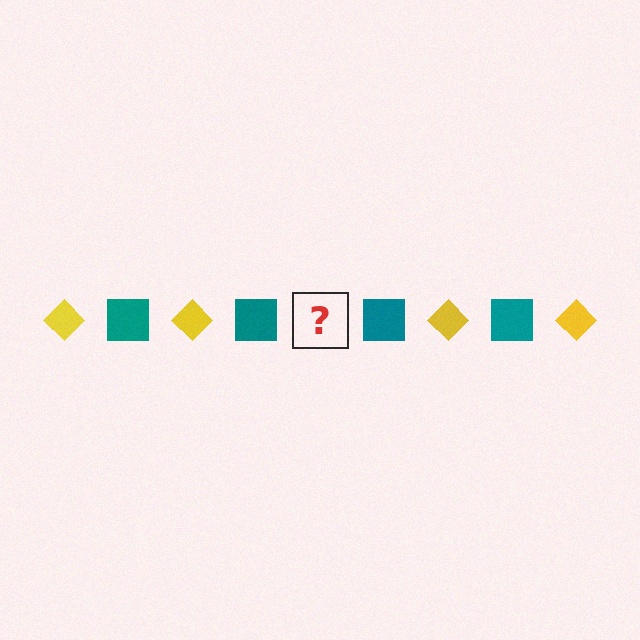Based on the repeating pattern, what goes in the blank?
The blank should be a yellow diamond.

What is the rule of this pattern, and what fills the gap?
The rule is that the pattern alternates between yellow diamond and teal square. The gap should be filled with a yellow diamond.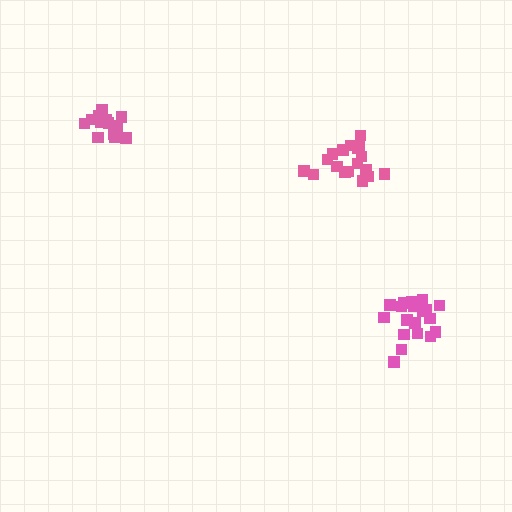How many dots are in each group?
Group 1: 18 dots, Group 2: 14 dots, Group 3: 19 dots (51 total).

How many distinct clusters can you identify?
There are 3 distinct clusters.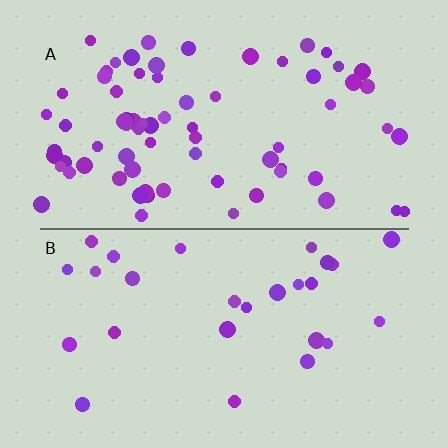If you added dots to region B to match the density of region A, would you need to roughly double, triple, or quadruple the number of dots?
Approximately triple.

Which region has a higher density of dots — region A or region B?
A (the top).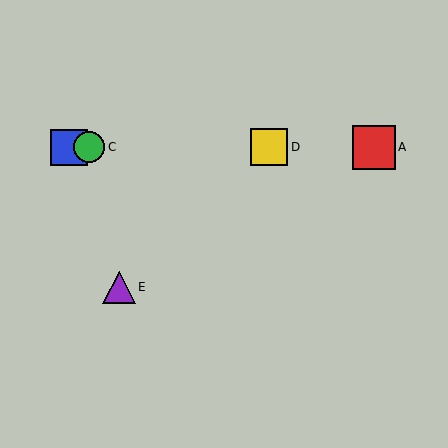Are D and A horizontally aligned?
Yes, both are at y≈147.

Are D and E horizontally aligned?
No, D is at y≈147 and E is at y≈287.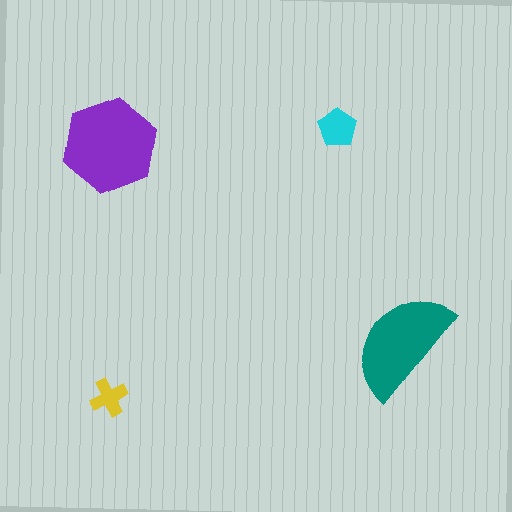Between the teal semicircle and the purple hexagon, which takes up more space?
The purple hexagon.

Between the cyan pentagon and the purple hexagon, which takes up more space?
The purple hexagon.